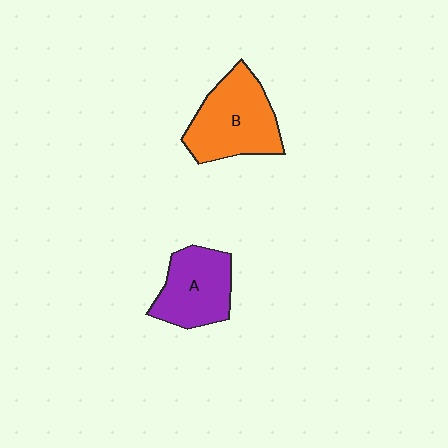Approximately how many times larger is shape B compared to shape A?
Approximately 1.2 times.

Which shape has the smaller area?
Shape A (purple).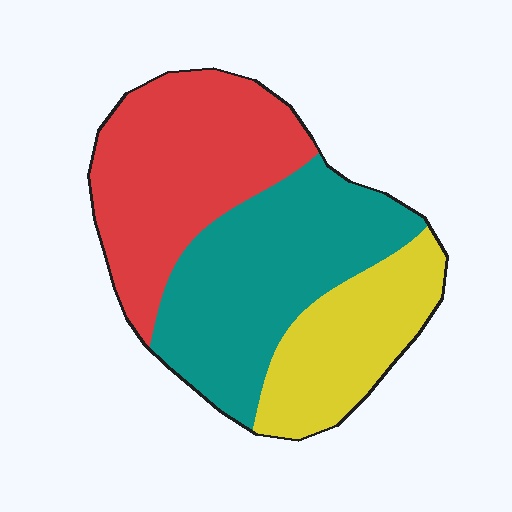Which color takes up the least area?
Yellow, at roughly 25%.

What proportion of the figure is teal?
Teal covers around 40% of the figure.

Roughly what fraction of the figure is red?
Red covers around 35% of the figure.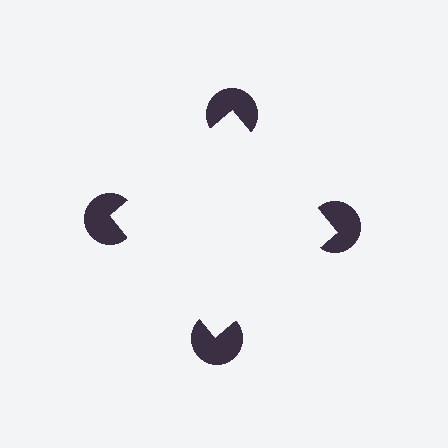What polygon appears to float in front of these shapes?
An illusory square — its edges are inferred from the aligned wedge cuts in the pac-man discs, not physically drawn.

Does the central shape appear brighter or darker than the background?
It typically appears slightly brighter than the background, even though no actual brightness change is drawn.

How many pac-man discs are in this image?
There are 4 — one at each vertex of the illusory square.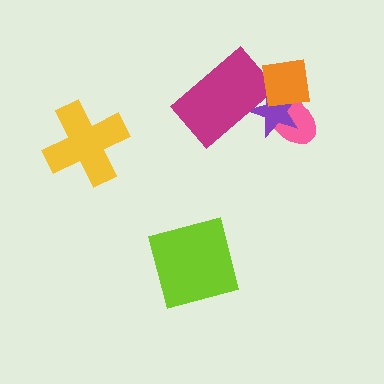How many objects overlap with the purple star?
3 objects overlap with the purple star.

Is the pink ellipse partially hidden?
Yes, it is partially covered by another shape.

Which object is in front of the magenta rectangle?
The orange square is in front of the magenta rectangle.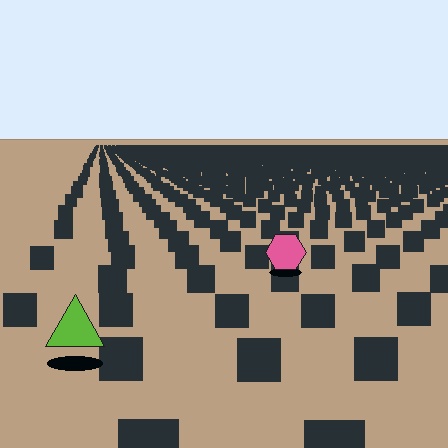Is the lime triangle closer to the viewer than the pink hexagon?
Yes. The lime triangle is closer — you can tell from the texture gradient: the ground texture is coarser near it.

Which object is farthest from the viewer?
The pink hexagon is farthest from the viewer. It appears smaller and the ground texture around it is denser.